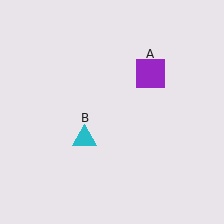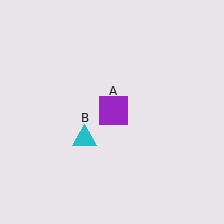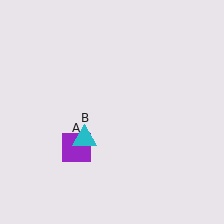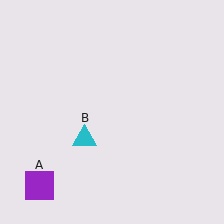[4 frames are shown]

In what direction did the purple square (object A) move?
The purple square (object A) moved down and to the left.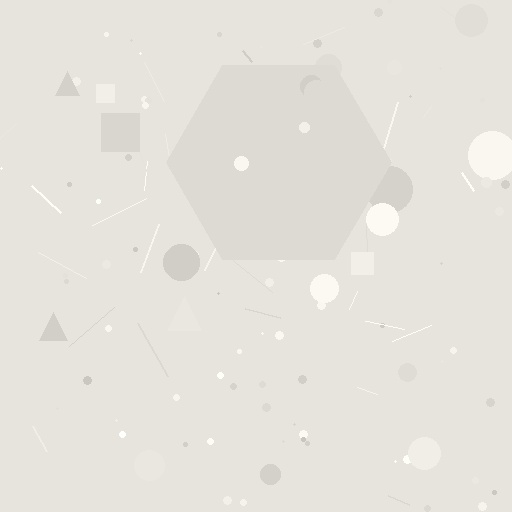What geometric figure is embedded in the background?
A hexagon is embedded in the background.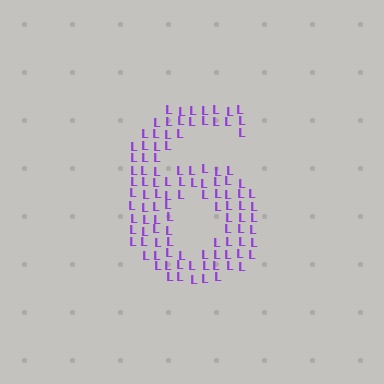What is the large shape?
The large shape is the digit 6.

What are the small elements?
The small elements are letter L's.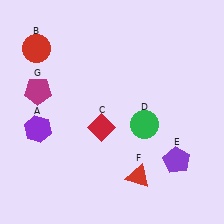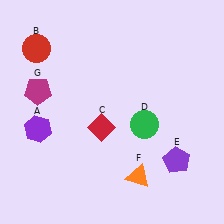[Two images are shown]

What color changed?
The triangle (F) changed from red in Image 1 to orange in Image 2.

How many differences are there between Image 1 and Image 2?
There is 1 difference between the two images.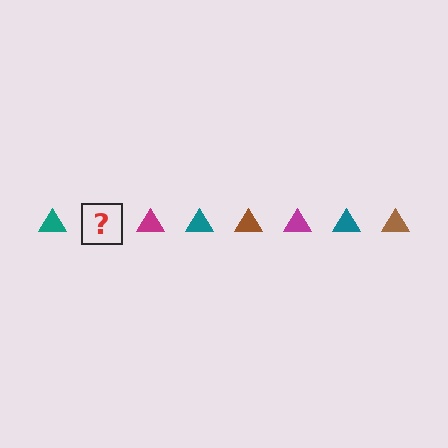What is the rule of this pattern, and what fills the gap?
The rule is that the pattern cycles through teal, brown, magenta triangles. The gap should be filled with a brown triangle.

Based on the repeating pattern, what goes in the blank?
The blank should be a brown triangle.